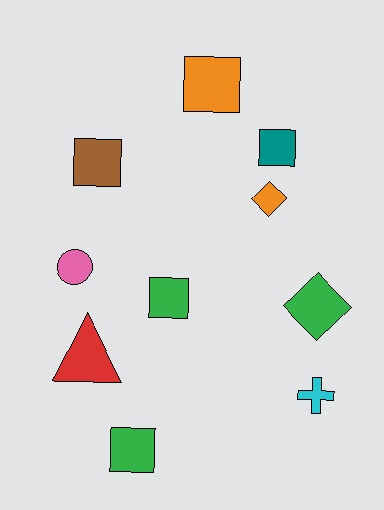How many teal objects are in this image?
There is 1 teal object.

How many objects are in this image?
There are 10 objects.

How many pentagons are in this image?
There are no pentagons.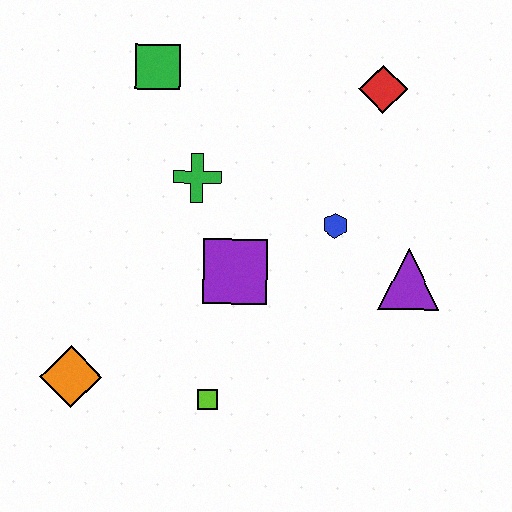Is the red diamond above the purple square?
Yes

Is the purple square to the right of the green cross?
Yes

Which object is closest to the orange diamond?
The lime square is closest to the orange diamond.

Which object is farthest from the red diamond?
The orange diamond is farthest from the red diamond.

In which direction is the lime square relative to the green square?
The lime square is below the green square.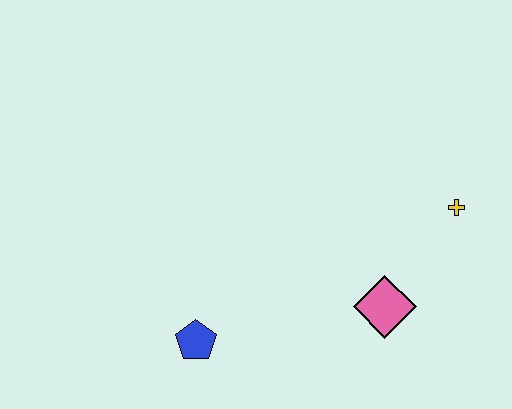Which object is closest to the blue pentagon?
The pink diamond is closest to the blue pentagon.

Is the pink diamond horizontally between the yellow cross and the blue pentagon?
Yes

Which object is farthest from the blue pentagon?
The yellow cross is farthest from the blue pentagon.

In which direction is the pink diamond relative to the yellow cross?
The pink diamond is below the yellow cross.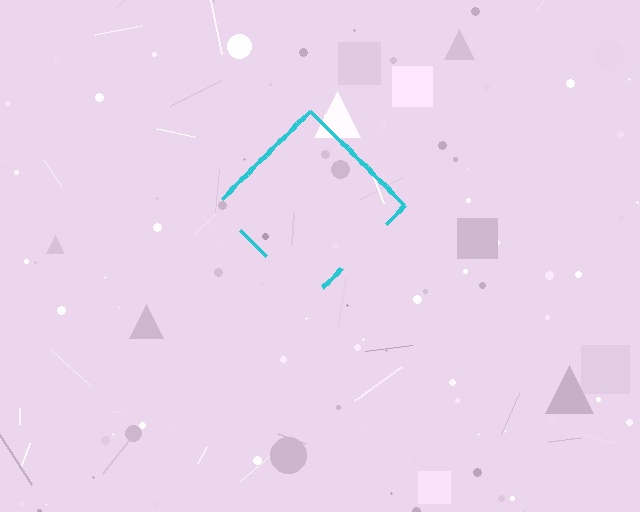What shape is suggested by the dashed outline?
The dashed outline suggests a diamond.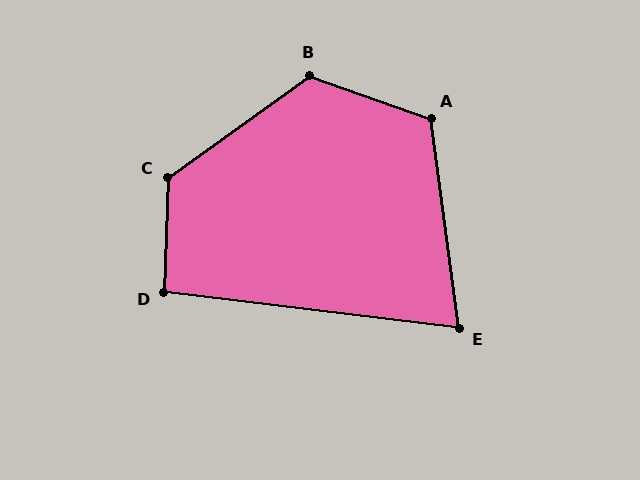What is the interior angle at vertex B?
Approximately 125 degrees (obtuse).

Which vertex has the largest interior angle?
C, at approximately 127 degrees.